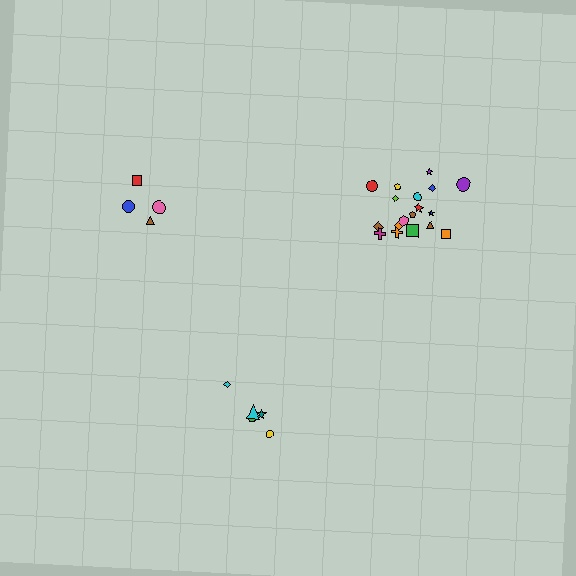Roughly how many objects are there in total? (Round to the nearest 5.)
Roughly 25 objects in total.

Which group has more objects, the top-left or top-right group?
The top-right group.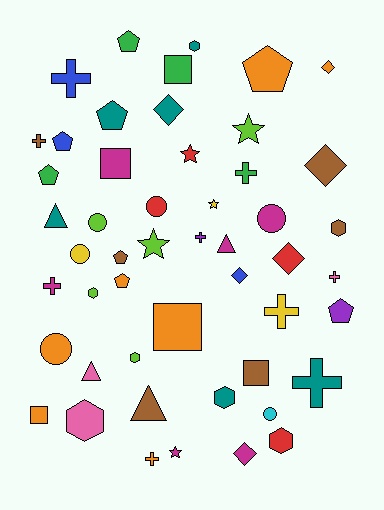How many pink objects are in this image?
There are 3 pink objects.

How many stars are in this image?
There are 5 stars.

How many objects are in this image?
There are 50 objects.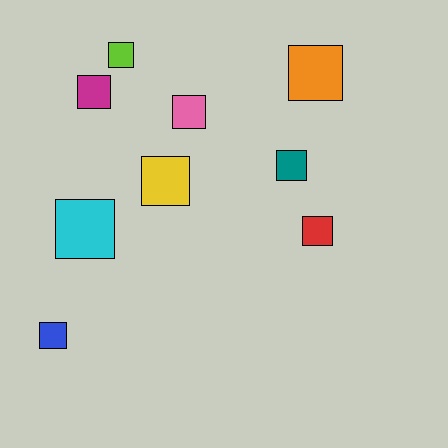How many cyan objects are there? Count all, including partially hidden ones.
There is 1 cyan object.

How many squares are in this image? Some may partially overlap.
There are 9 squares.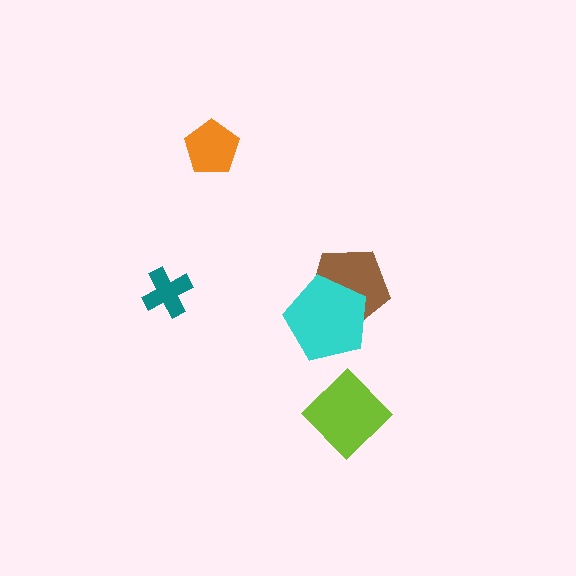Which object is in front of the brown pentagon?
The cyan pentagon is in front of the brown pentagon.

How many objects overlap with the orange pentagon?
0 objects overlap with the orange pentagon.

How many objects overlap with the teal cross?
0 objects overlap with the teal cross.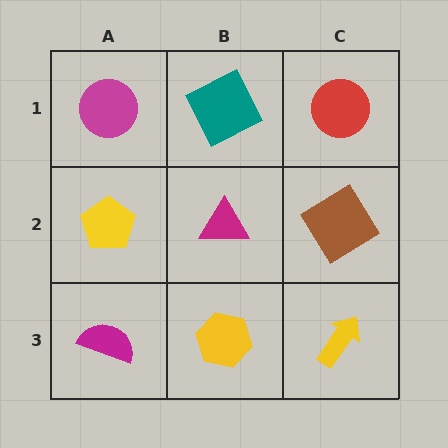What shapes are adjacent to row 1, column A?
A yellow pentagon (row 2, column A), a teal square (row 1, column B).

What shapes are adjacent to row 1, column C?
A brown diamond (row 2, column C), a teal square (row 1, column B).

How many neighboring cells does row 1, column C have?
2.